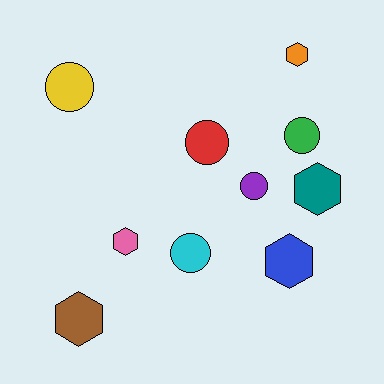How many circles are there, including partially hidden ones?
There are 5 circles.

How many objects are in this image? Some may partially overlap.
There are 10 objects.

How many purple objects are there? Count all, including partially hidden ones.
There is 1 purple object.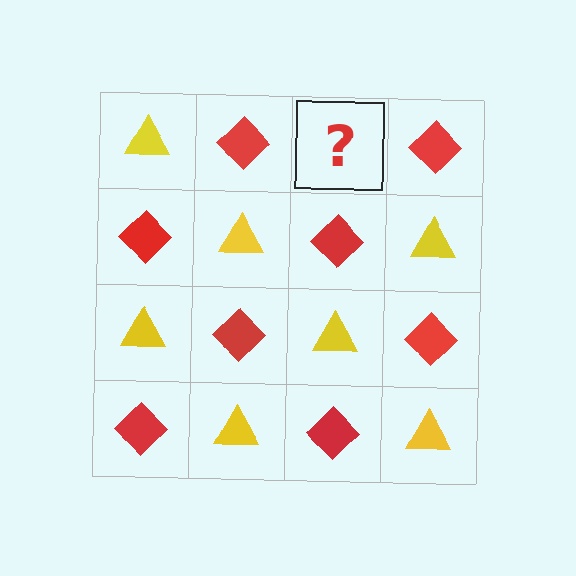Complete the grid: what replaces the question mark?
The question mark should be replaced with a yellow triangle.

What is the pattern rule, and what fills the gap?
The rule is that it alternates yellow triangle and red diamond in a checkerboard pattern. The gap should be filled with a yellow triangle.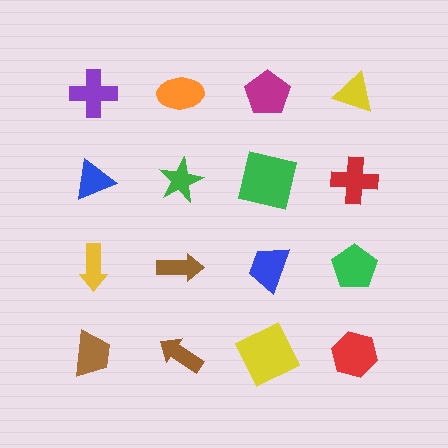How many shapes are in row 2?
4 shapes.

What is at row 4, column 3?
A yellow square.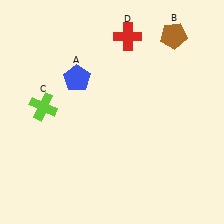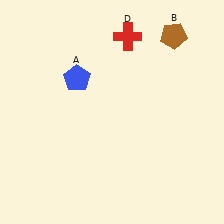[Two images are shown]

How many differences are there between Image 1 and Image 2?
There is 1 difference between the two images.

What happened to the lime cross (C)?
The lime cross (C) was removed in Image 2. It was in the top-left area of Image 1.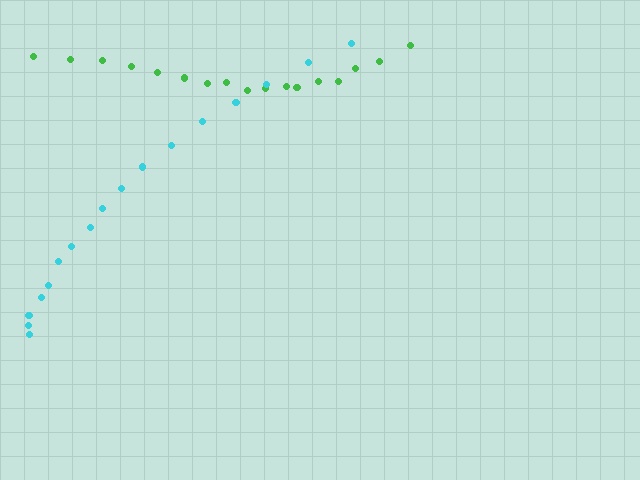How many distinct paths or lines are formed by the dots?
There are 2 distinct paths.